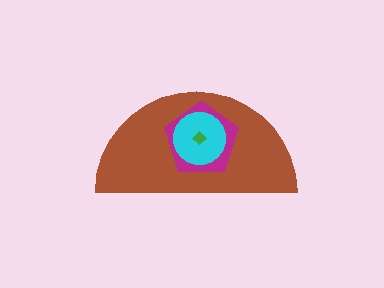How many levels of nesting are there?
4.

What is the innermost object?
The green diamond.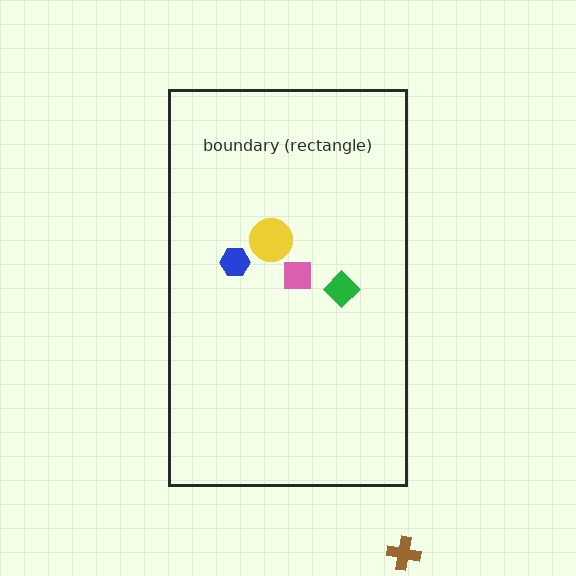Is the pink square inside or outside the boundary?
Inside.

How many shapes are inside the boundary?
4 inside, 1 outside.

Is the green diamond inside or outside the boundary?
Inside.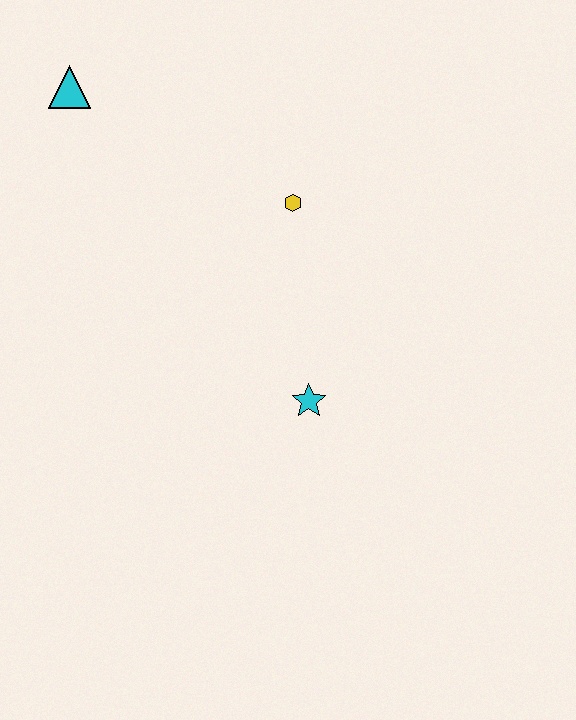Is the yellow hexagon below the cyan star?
No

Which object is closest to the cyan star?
The yellow hexagon is closest to the cyan star.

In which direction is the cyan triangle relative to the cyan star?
The cyan triangle is above the cyan star.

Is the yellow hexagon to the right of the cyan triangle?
Yes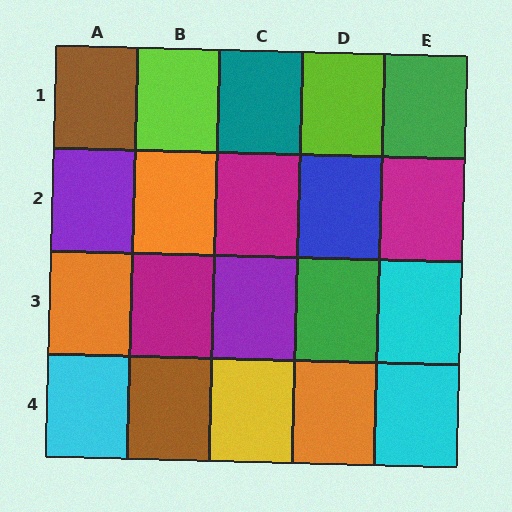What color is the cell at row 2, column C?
Magenta.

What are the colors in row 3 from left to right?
Orange, magenta, purple, green, cyan.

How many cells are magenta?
3 cells are magenta.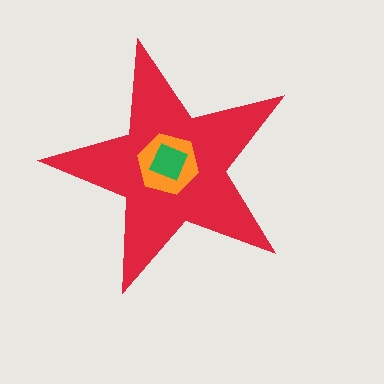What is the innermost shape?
The green square.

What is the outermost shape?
The red star.